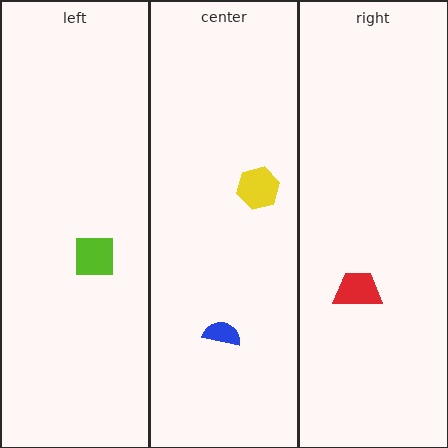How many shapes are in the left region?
1.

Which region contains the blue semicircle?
The center region.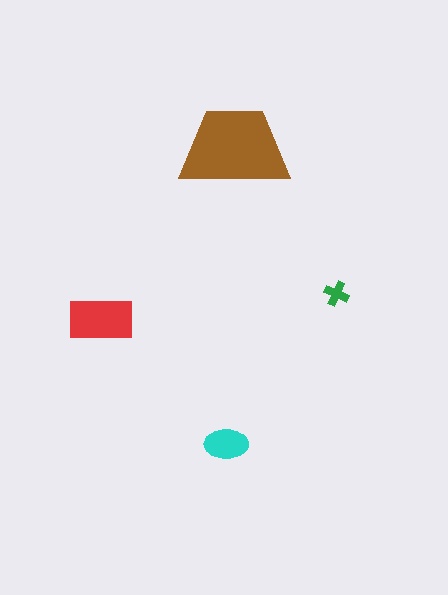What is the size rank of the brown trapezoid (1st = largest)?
1st.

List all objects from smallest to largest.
The green cross, the cyan ellipse, the red rectangle, the brown trapezoid.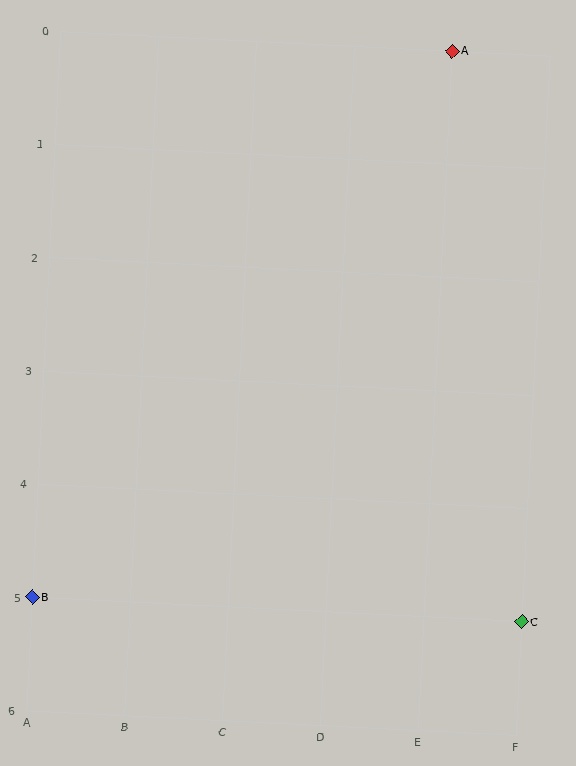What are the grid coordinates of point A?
Point A is at grid coordinates (E, 0).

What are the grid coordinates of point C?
Point C is at grid coordinates (F, 5).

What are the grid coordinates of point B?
Point B is at grid coordinates (A, 5).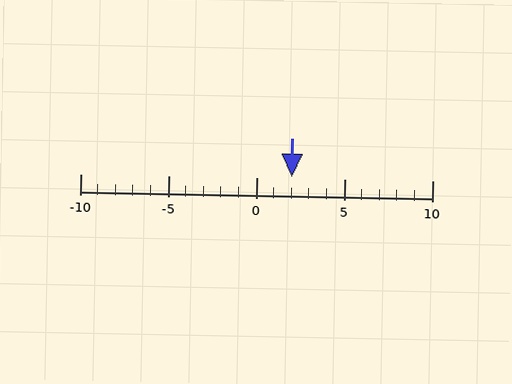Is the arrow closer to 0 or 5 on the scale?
The arrow is closer to 0.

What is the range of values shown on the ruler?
The ruler shows values from -10 to 10.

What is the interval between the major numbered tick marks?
The major tick marks are spaced 5 units apart.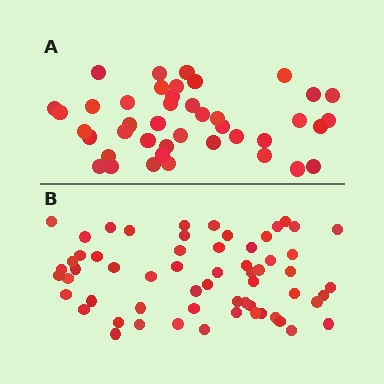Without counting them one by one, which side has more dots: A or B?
Region B (the bottom region) has more dots.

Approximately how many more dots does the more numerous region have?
Region B has approximately 20 more dots than region A.